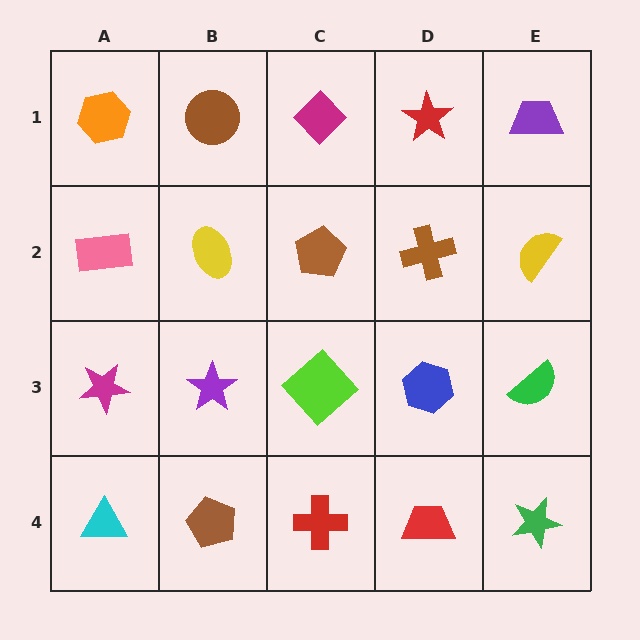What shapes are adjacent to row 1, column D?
A brown cross (row 2, column D), a magenta diamond (row 1, column C), a purple trapezoid (row 1, column E).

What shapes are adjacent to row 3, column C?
A brown pentagon (row 2, column C), a red cross (row 4, column C), a purple star (row 3, column B), a blue hexagon (row 3, column D).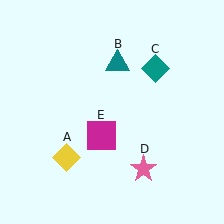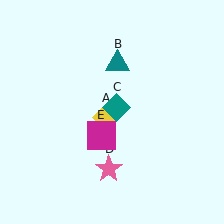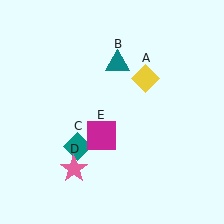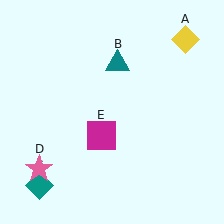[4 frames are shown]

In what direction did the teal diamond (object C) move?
The teal diamond (object C) moved down and to the left.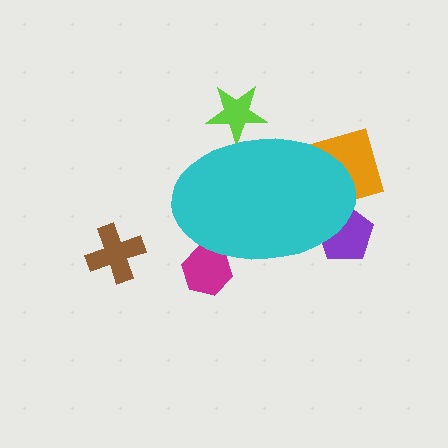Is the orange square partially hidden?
Yes, the orange square is partially hidden behind the cyan ellipse.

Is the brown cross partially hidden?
No, the brown cross is fully visible.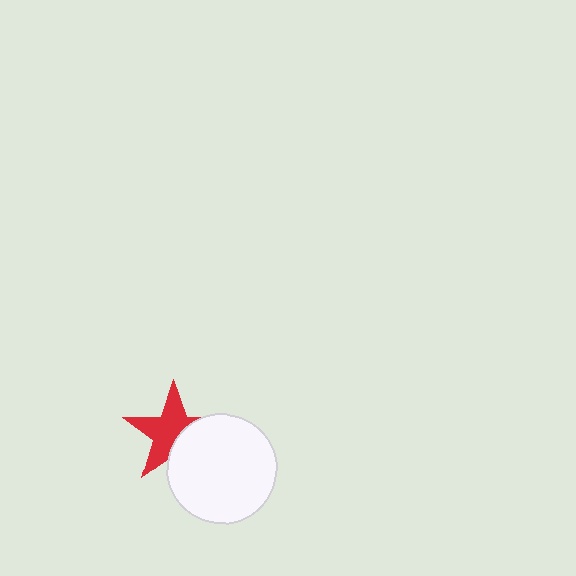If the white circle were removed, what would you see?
You would see the complete red star.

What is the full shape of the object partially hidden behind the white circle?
The partially hidden object is a red star.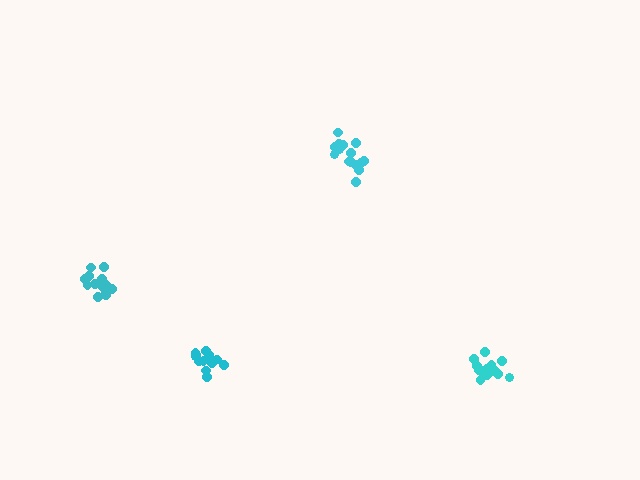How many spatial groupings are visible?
There are 4 spatial groupings.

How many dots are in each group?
Group 1: 13 dots, Group 2: 14 dots, Group 3: 15 dots, Group 4: 15 dots (57 total).